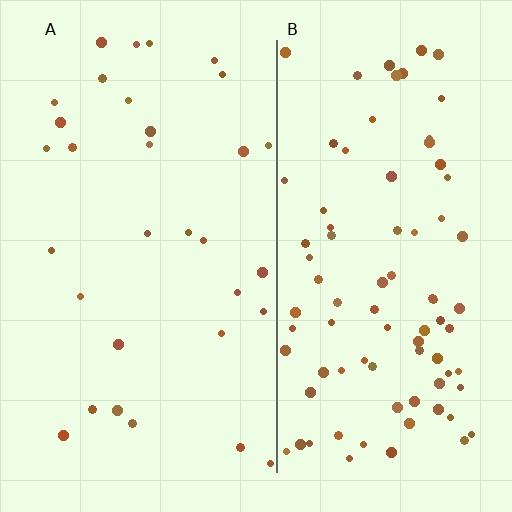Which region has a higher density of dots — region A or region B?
B (the right).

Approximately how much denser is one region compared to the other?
Approximately 2.7× — region B over region A.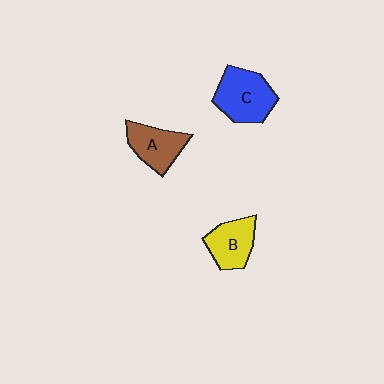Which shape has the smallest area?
Shape B (yellow).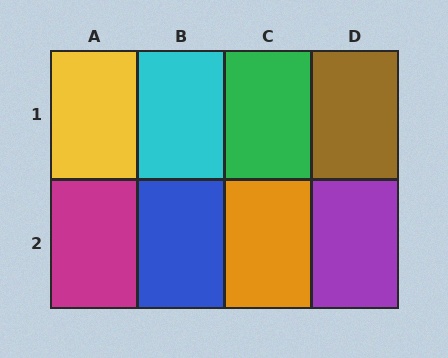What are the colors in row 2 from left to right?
Magenta, blue, orange, purple.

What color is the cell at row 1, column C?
Green.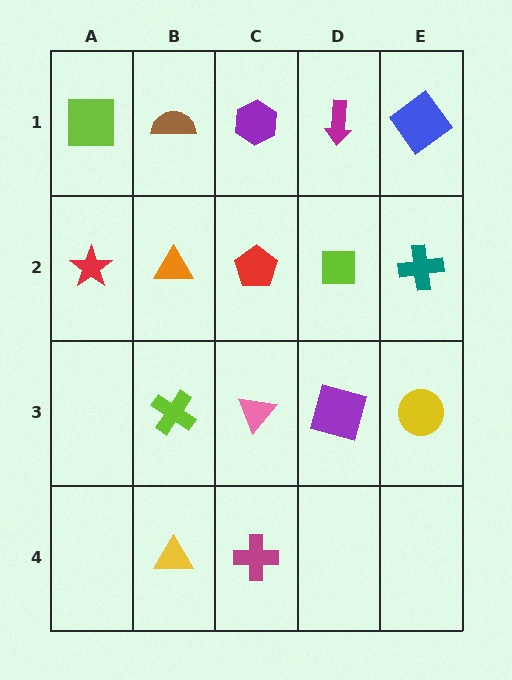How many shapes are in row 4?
2 shapes.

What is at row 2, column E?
A teal cross.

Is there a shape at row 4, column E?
No, that cell is empty.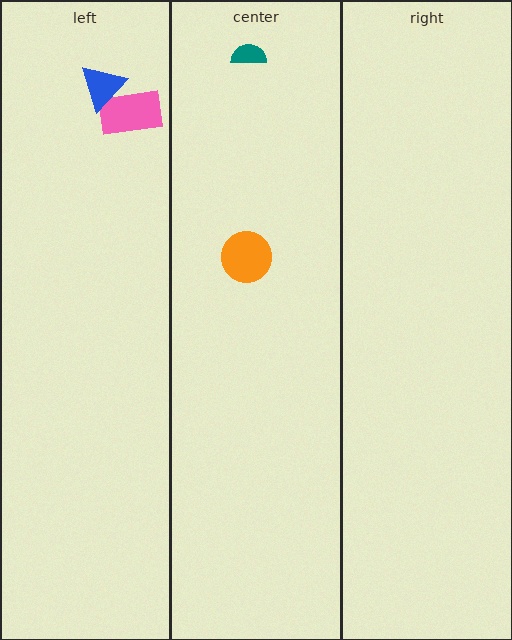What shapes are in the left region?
The pink rectangle, the blue triangle.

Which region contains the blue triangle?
The left region.